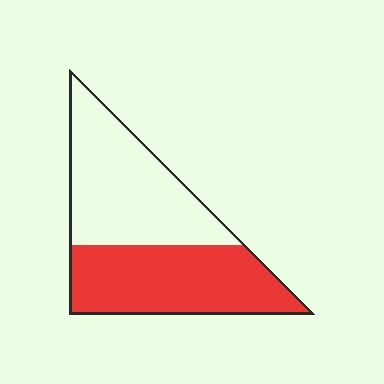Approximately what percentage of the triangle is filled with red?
Approximately 50%.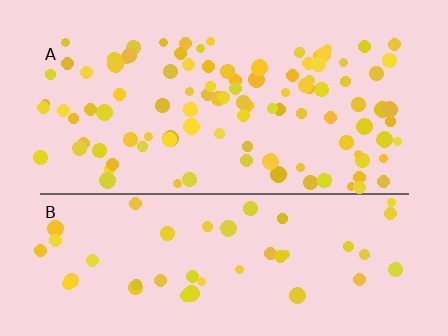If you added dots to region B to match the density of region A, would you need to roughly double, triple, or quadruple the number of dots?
Approximately double.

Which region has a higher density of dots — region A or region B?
A (the top).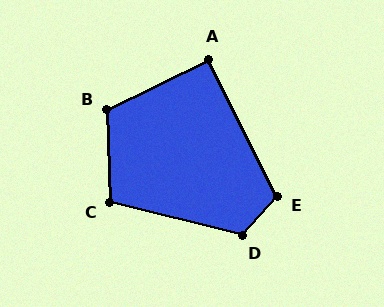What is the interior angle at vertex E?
Approximately 111 degrees (obtuse).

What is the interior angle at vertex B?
Approximately 115 degrees (obtuse).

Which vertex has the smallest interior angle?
A, at approximately 90 degrees.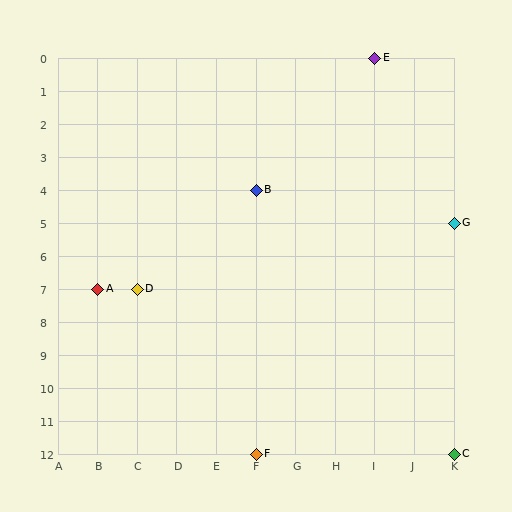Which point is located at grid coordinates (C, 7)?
Point D is at (C, 7).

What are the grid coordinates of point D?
Point D is at grid coordinates (C, 7).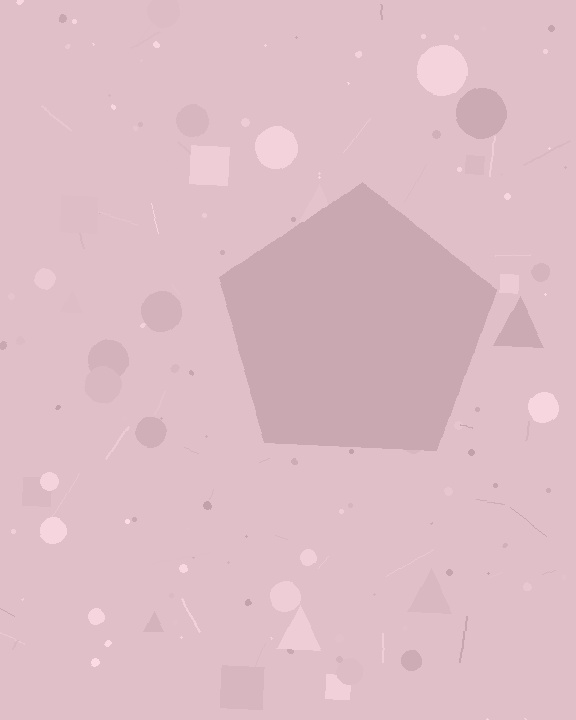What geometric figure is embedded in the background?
A pentagon is embedded in the background.